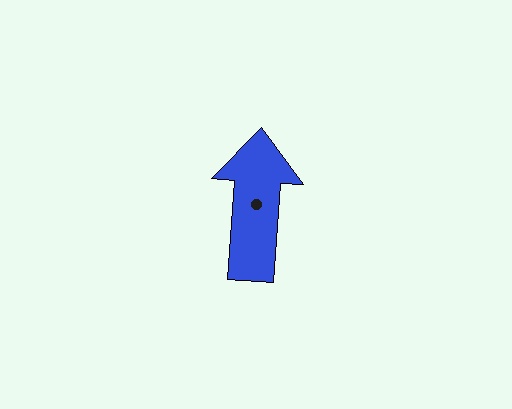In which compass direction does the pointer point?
North.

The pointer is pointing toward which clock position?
Roughly 12 o'clock.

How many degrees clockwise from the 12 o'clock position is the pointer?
Approximately 4 degrees.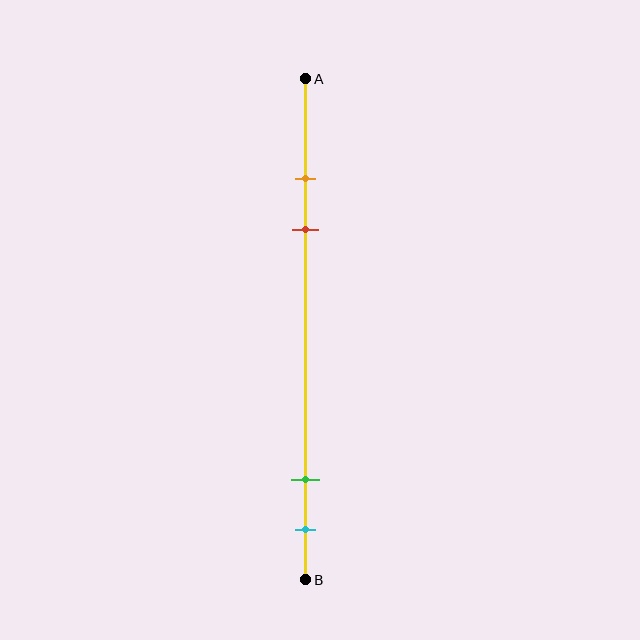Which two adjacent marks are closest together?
The orange and red marks are the closest adjacent pair.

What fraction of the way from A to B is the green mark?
The green mark is approximately 80% (0.8) of the way from A to B.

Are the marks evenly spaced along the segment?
No, the marks are not evenly spaced.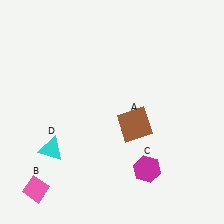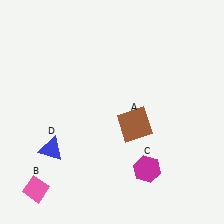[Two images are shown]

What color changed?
The triangle (D) changed from cyan in Image 1 to blue in Image 2.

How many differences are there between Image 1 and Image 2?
There is 1 difference between the two images.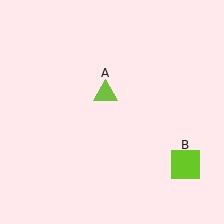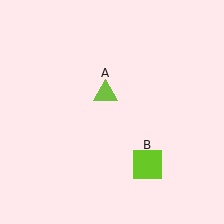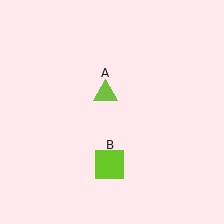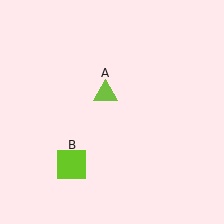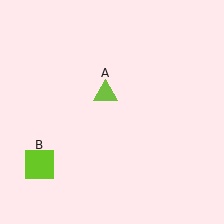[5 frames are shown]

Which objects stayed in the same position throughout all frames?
Lime triangle (object A) remained stationary.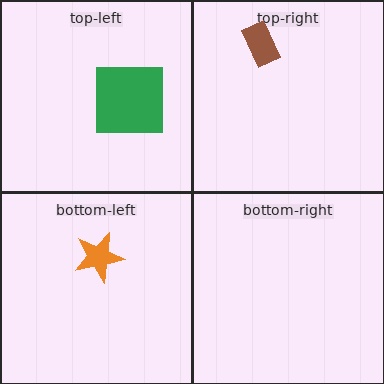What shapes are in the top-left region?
The green square.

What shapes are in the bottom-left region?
The orange star.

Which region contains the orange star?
The bottom-left region.